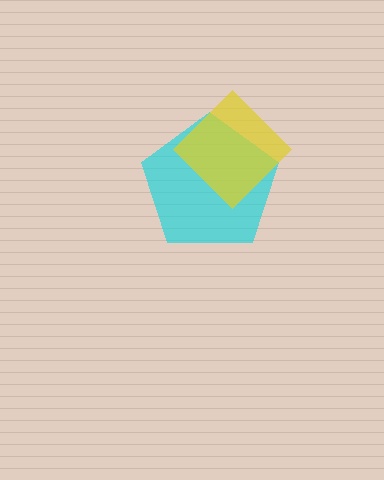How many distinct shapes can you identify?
There are 2 distinct shapes: a cyan pentagon, a yellow diamond.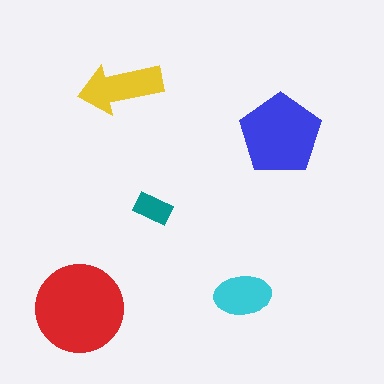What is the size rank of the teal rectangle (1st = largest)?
5th.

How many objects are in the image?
There are 5 objects in the image.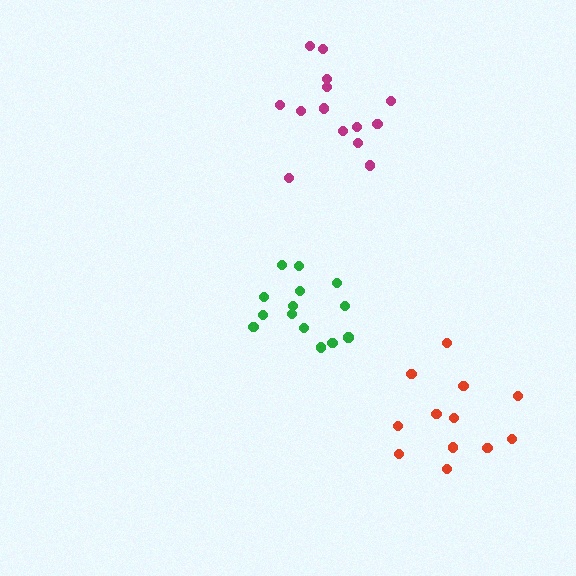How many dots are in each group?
Group 1: 14 dots, Group 2: 12 dots, Group 3: 14 dots (40 total).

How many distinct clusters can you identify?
There are 3 distinct clusters.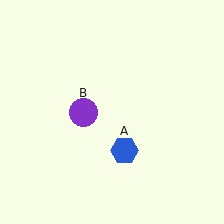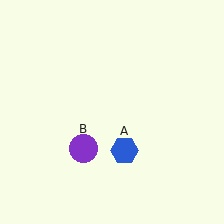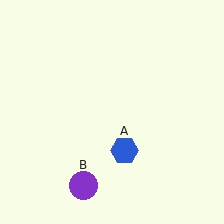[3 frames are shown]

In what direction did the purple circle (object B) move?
The purple circle (object B) moved down.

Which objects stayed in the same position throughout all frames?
Blue hexagon (object A) remained stationary.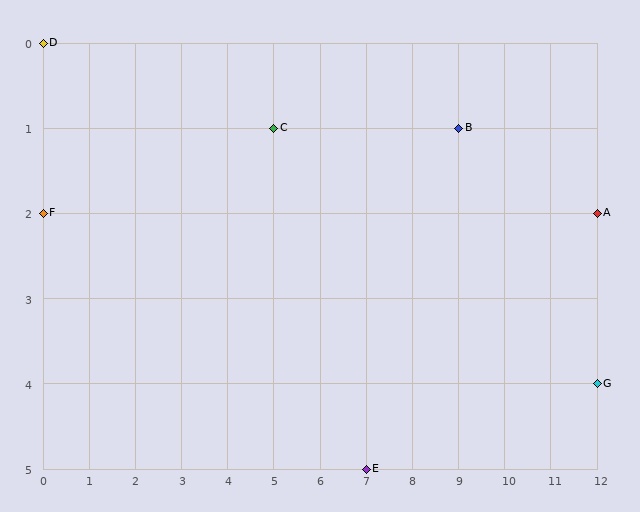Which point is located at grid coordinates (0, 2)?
Point F is at (0, 2).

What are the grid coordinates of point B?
Point B is at grid coordinates (9, 1).